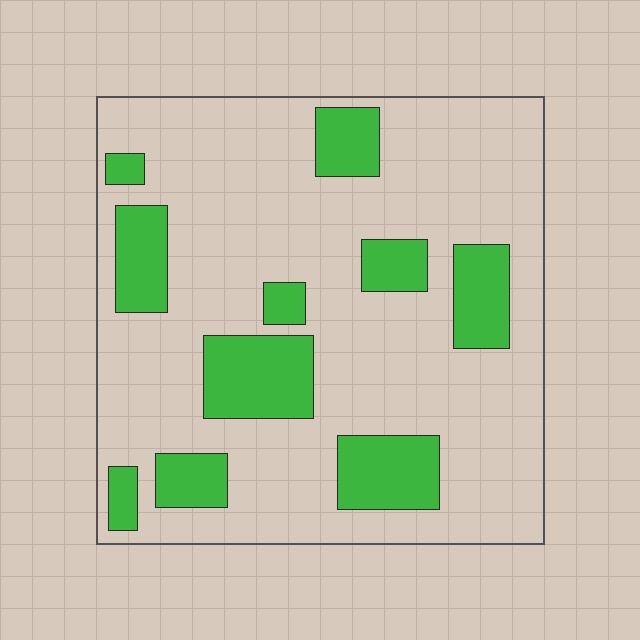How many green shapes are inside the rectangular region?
10.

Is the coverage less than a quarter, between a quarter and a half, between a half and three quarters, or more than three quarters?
Less than a quarter.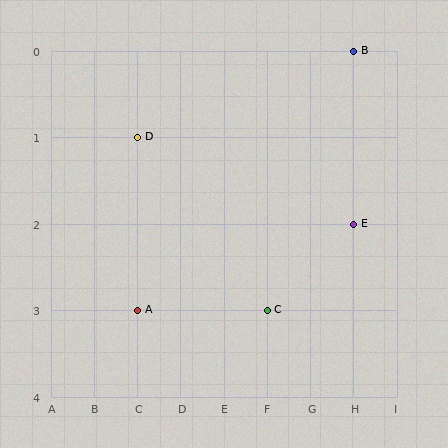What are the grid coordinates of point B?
Point B is at grid coordinates (H, 0).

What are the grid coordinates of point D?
Point D is at grid coordinates (C, 1).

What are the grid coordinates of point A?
Point A is at grid coordinates (C, 3).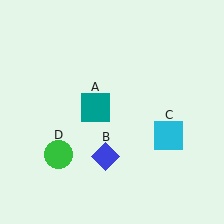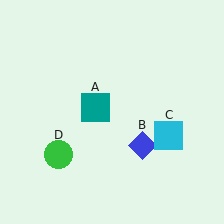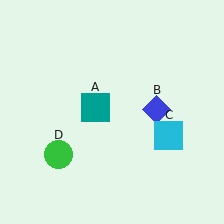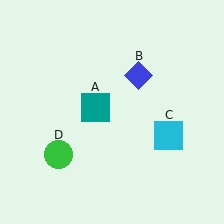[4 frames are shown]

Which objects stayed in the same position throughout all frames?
Teal square (object A) and cyan square (object C) and green circle (object D) remained stationary.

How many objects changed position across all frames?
1 object changed position: blue diamond (object B).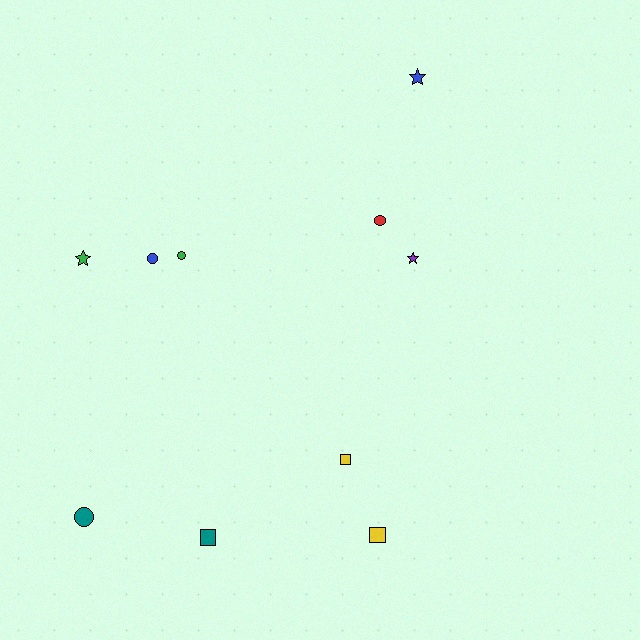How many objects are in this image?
There are 10 objects.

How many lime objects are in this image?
There are no lime objects.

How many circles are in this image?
There are 4 circles.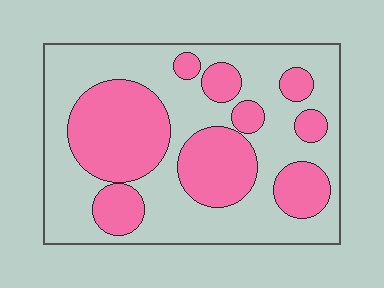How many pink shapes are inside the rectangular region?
9.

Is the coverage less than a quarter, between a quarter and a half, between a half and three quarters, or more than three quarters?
Between a quarter and a half.